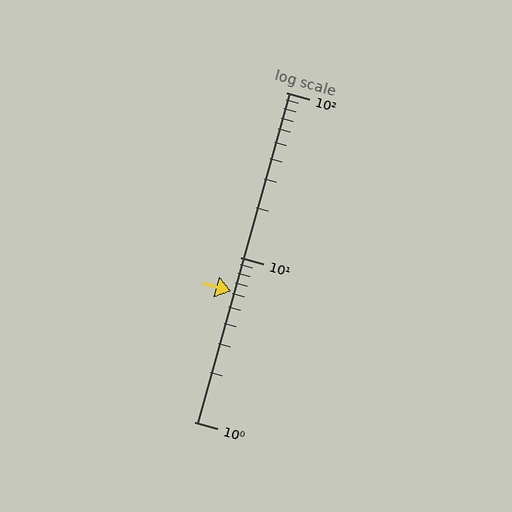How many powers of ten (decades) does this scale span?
The scale spans 2 decades, from 1 to 100.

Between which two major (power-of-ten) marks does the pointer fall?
The pointer is between 1 and 10.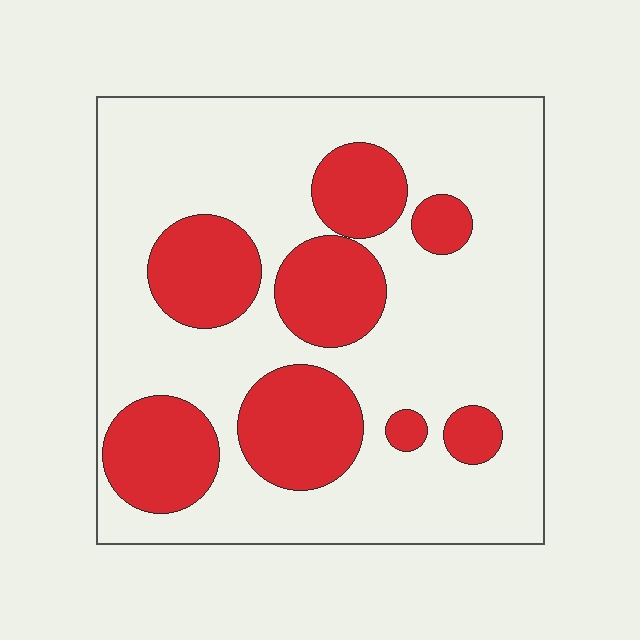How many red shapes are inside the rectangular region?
8.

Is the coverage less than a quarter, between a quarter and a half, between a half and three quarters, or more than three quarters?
Between a quarter and a half.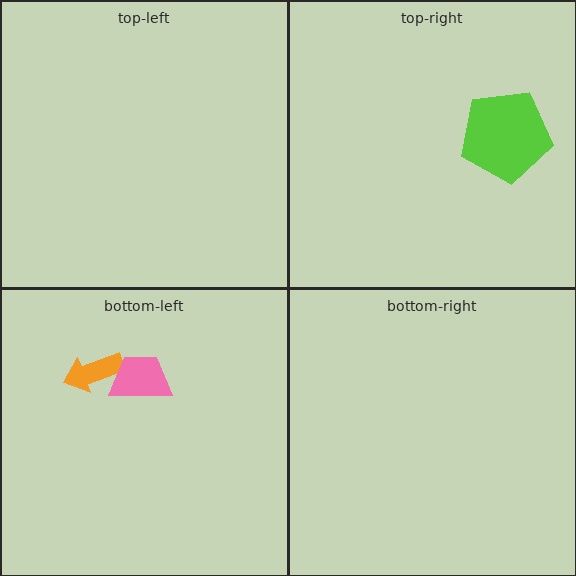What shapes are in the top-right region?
The lime pentagon.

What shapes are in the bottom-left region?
The orange arrow, the pink trapezoid.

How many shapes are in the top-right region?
1.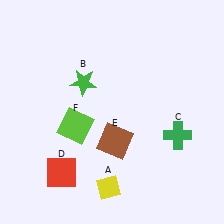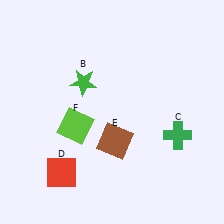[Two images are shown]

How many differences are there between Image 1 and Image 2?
There is 1 difference between the two images.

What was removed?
The yellow diamond (A) was removed in Image 2.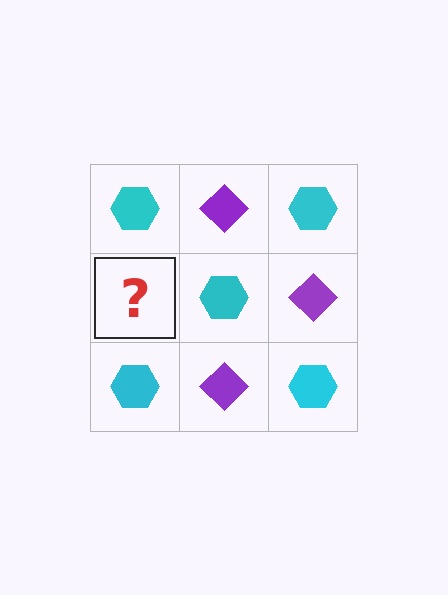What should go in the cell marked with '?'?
The missing cell should contain a purple diamond.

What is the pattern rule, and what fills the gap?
The rule is that it alternates cyan hexagon and purple diamond in a checkerboard pattern. The gap should be filled with a purple diamond.